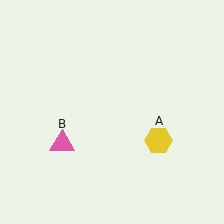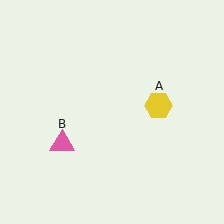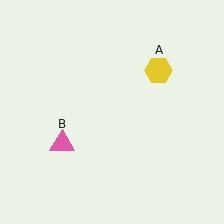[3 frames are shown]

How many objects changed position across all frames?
1 object changed position: yellow hexagon (object A).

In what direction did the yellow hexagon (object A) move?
The yellow hexagon (object A) moved up.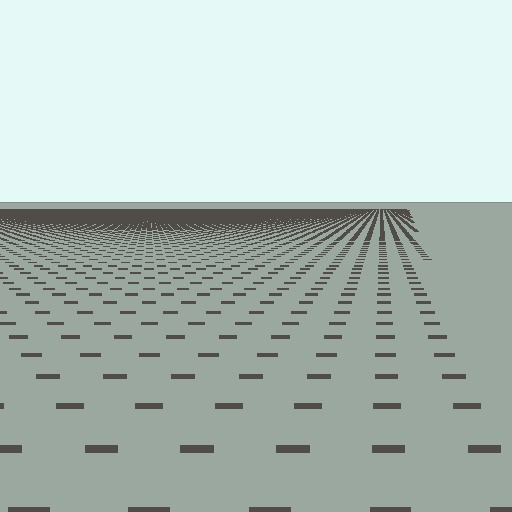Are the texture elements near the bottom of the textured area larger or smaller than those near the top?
Larger. Near the bottom, elements are closer to the viewer and appear at a bigger on-screen size.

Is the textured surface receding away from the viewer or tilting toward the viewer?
The surface is receding away from the viewer. Texture elements get smaller and denser toward the top.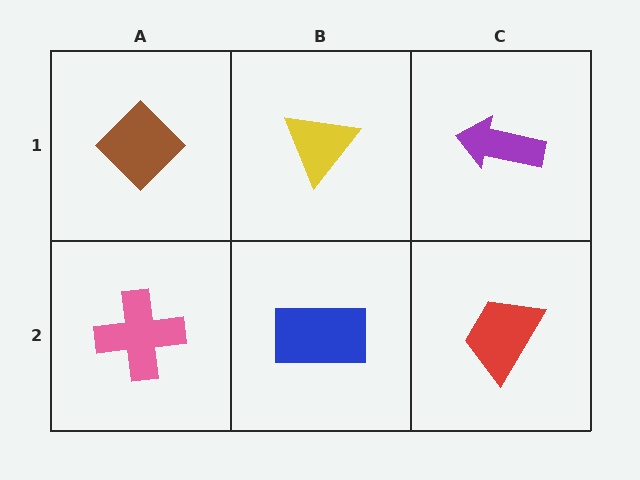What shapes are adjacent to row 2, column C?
A purple arrow (row 1, column C), a blue rectangle (row 2, column B).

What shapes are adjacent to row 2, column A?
A brown diamond (row 1, column A), a blue rectangle (row 2, column B).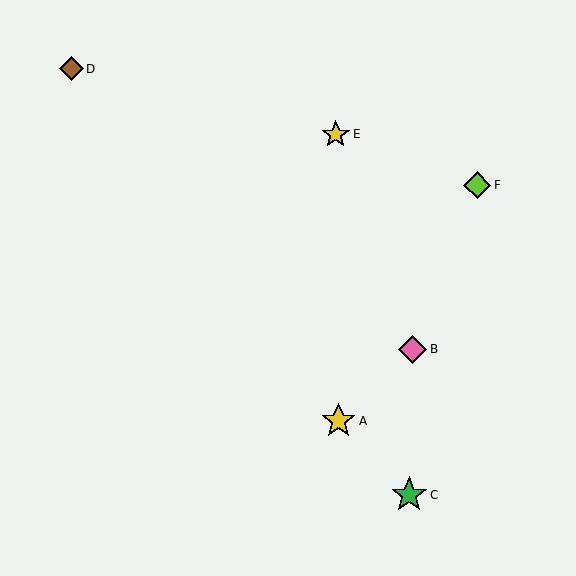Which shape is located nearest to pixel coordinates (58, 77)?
The brown diamond (labeled D) at (71, 69) is nearest to that location.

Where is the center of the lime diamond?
The center of the lime diamond is at (477, 185).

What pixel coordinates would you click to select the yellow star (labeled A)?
Click at (338, 421) to select the yellow star A.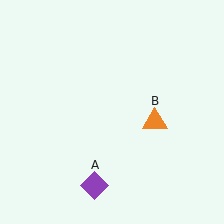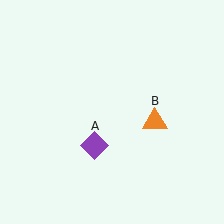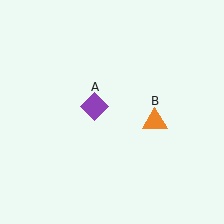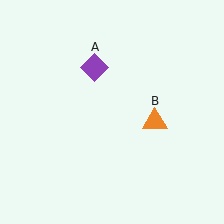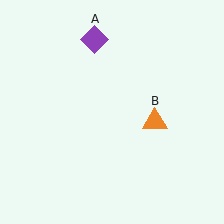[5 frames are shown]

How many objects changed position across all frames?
1 object changed position: purple diamond (object A).